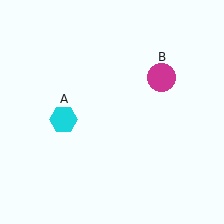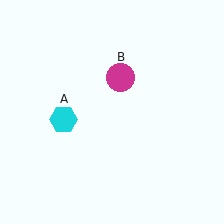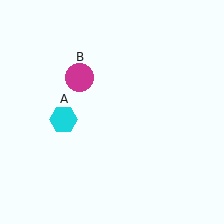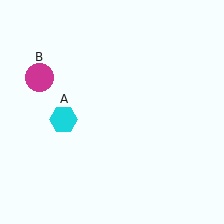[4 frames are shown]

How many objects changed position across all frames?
1 object changed position: magenta circle (object B).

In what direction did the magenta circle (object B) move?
The magenta circle (object B) moved left.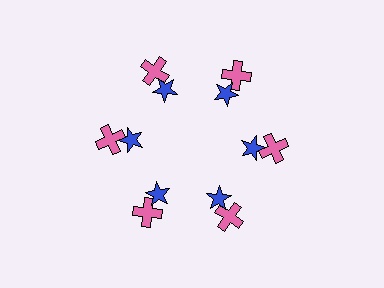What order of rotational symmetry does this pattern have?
This pattern has 6-fold rotational symmetry.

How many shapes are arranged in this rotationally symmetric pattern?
There are 12 shapes, arranged in 6 groups of 2.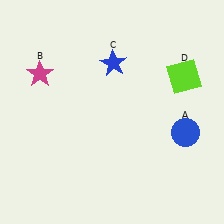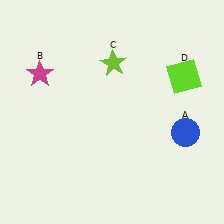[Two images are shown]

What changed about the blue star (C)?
In Image 1, C is blue. In Image 2, it changed to lime.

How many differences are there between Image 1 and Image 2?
There is 1 difference between the two images.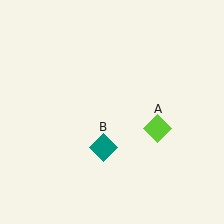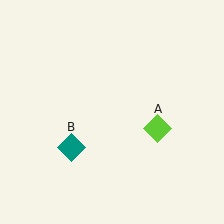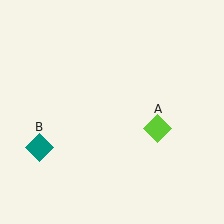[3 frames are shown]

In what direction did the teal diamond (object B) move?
The teal diamond (object B) moved left.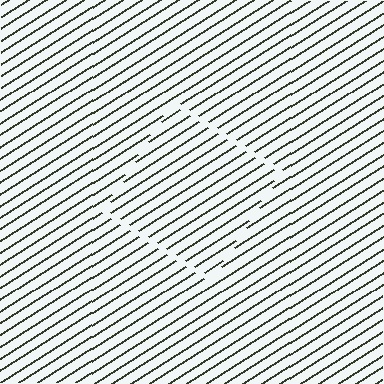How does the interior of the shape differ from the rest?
The interior of the shape contains the same grating, shifted by half a period — the contour is defined by the phase discontinuity where line-ends from the inner and outer gratings abut.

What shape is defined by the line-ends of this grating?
An illusory square. The interior of the shape contains the same grating, shifted by half a period — the contour is defined by the phase discontinuity where line-ends from the inner and outer gratings abut.